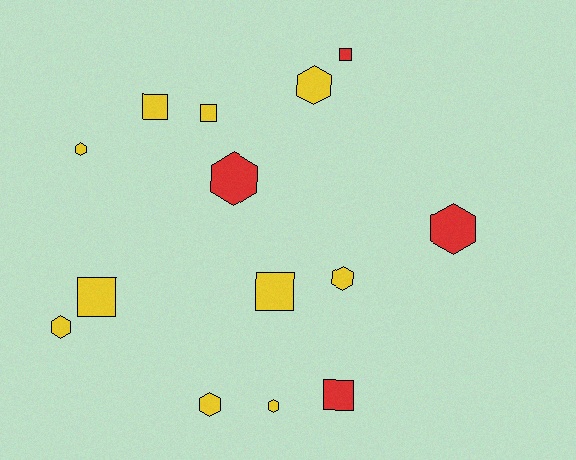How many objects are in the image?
There are 14 objects.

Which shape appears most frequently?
Hexagon, with 8 objects.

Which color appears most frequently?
Yellow, with 10 objects.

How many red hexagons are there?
There are 2 red hexagons.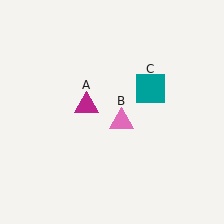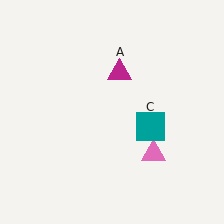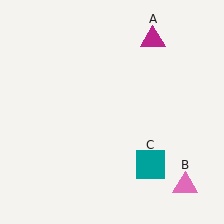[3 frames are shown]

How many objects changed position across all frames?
3 objects changed position: magenta triangle (object A), pink triangle (object B), teal square (object C).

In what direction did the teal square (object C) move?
The teal square (object C) moved down.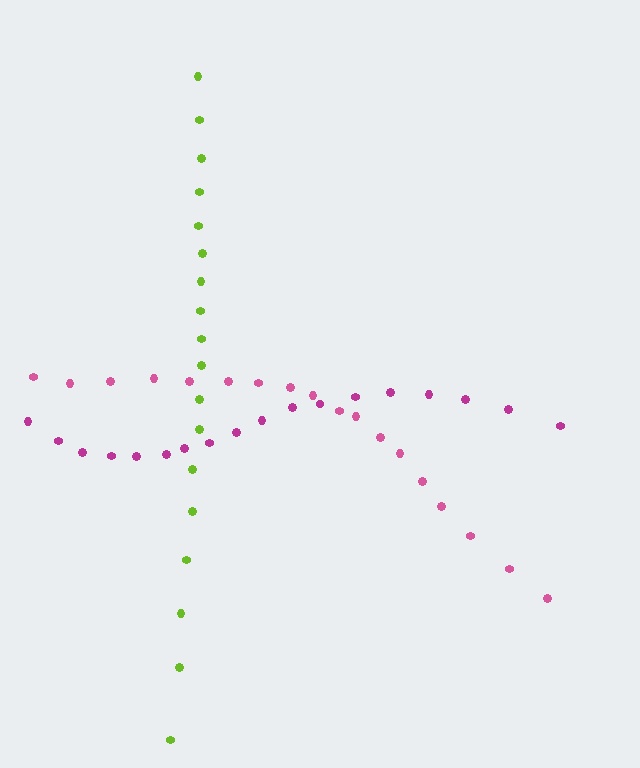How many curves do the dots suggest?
There are 3 distinct paths.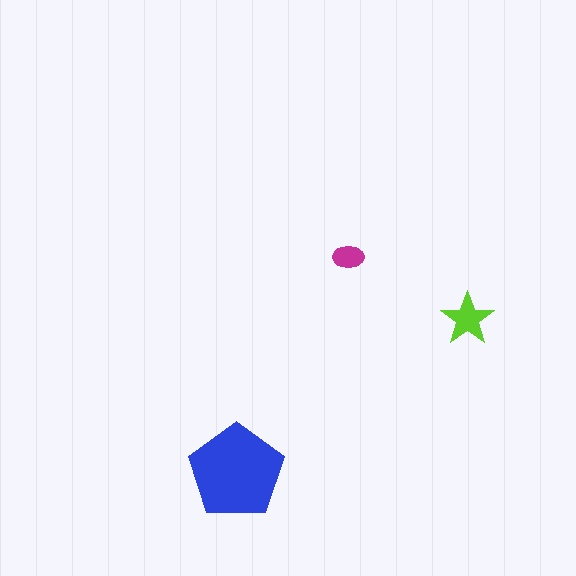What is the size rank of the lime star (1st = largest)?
2nd.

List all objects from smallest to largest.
The magenta ellipse, the lime star, the blue pentagon.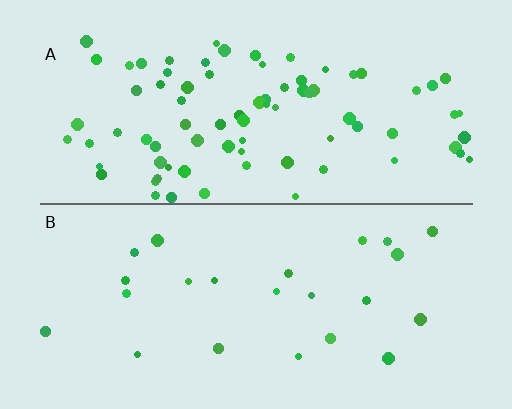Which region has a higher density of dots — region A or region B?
A (the top).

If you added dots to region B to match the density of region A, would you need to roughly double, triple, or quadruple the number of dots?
Approximately triple.